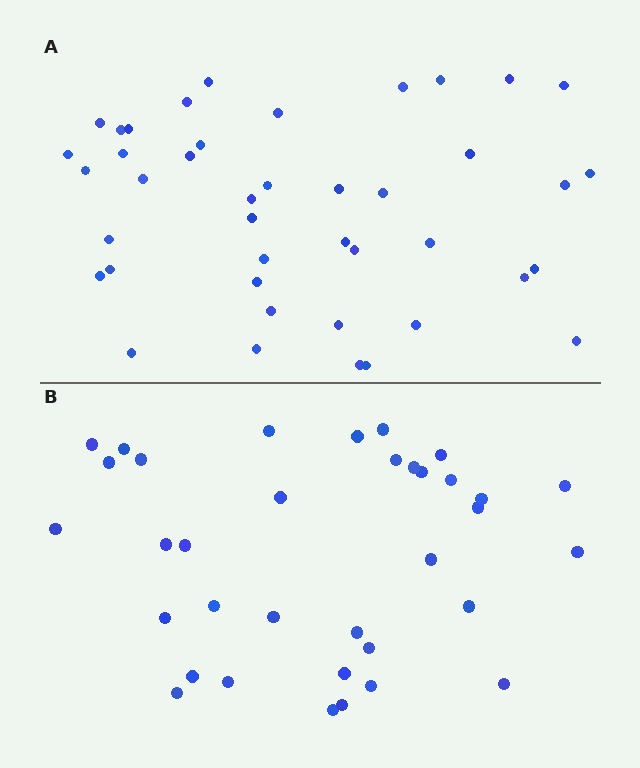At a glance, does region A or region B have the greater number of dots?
Region A (the top region) has more dots.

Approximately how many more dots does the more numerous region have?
Region A has roughly 8 or so more dots than region B.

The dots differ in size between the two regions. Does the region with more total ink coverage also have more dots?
No. Region B has more total ink coverage because its dots are larger, but region A actually contains more individual dots. Total area can be misleading — the number of items is what matters here.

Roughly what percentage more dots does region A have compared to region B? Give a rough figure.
About 20% more.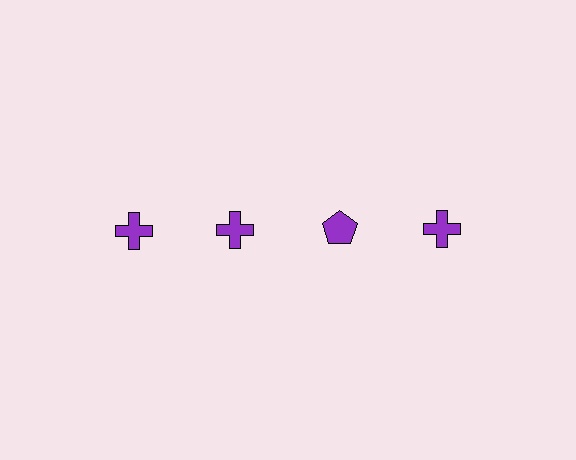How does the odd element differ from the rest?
It has a different shape: pentagon instead of cross.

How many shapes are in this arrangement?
There are 4 shapes arranged in a grid pattern.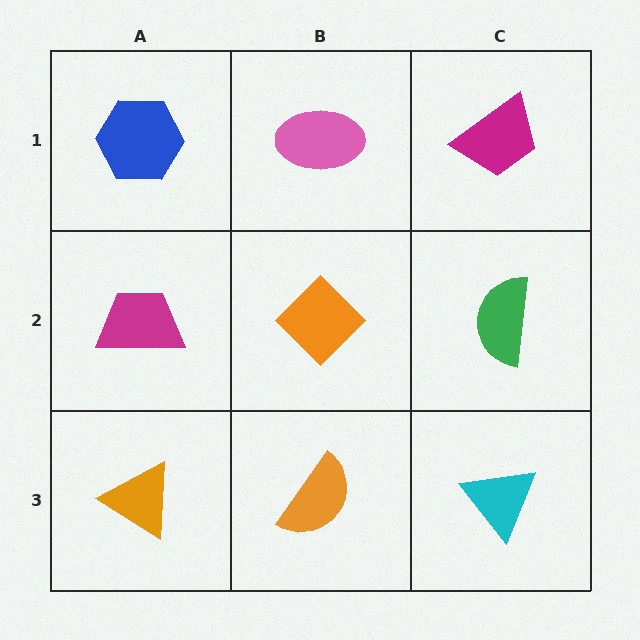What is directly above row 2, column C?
A magenta trapezoid.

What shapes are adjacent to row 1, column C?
A green semicircle (row 2, column C), a pink ellipse (row 1, column B).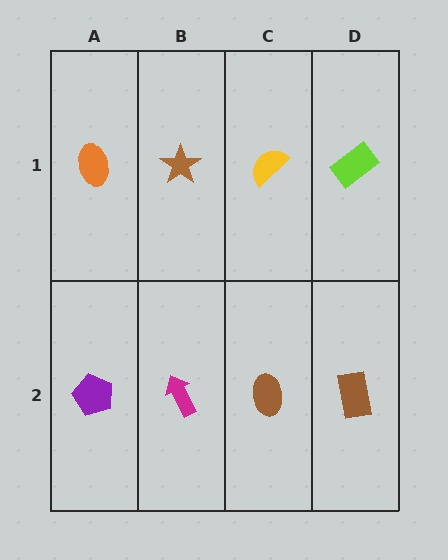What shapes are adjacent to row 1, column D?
A brown rectangle (row 2, column D), a yellow semicircle (row 1, column C).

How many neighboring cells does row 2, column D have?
2.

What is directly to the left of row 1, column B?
An orange ellipse.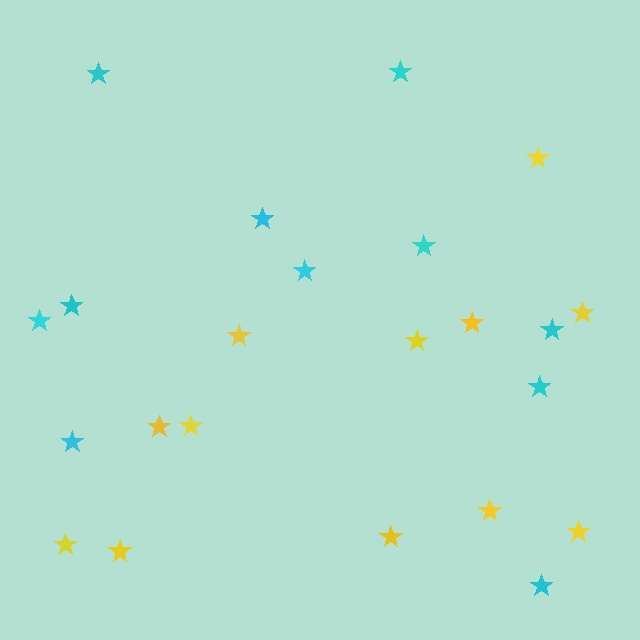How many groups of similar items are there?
There are 2 groups: one group of yellow stars (12) and one group of cyan stars (11).